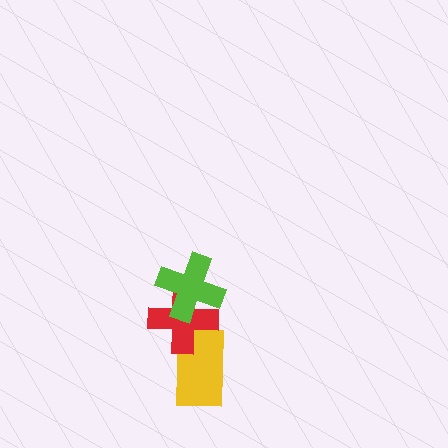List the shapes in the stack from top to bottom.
From top to bottom: the lime cross, the red cross, the yellow rectangle.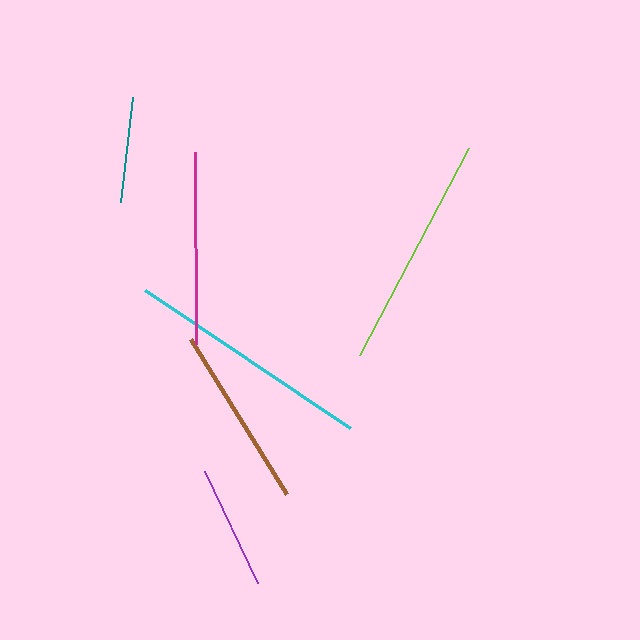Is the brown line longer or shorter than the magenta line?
The magenta line is longer than the brown line.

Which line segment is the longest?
The cyan line is the longest at approximately 247 pixels.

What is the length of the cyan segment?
The cyan segment is approximately 247 pixels long.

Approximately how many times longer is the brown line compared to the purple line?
The brown line is approximately 1.5 times the length of the purple line.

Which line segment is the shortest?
The teal line is the shortest at approximately 105 pixels.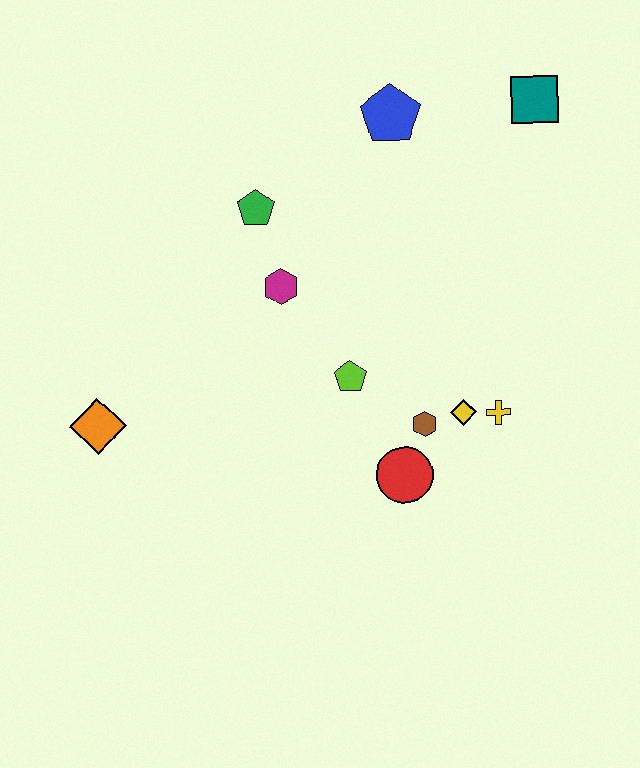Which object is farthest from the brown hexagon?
The teal square is farthest from the brown hexagon.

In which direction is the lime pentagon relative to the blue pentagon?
The lime pentagon is below the blue pentagon.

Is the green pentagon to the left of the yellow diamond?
Yes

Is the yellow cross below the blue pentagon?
Yes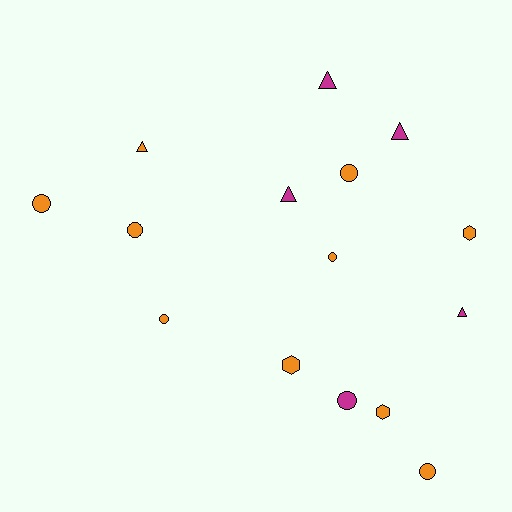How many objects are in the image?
There are 15 objects.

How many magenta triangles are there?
There are 4 magenta triangles.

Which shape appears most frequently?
Circle, with 7 objects.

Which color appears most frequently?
Orange, with 10 objects.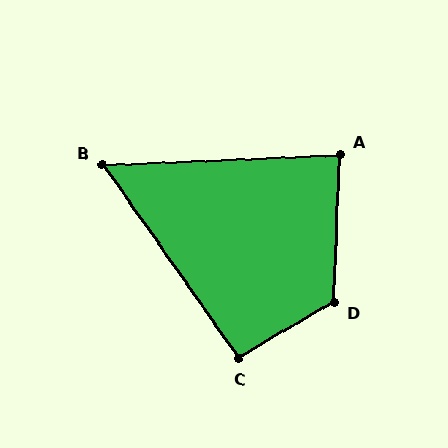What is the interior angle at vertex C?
Approximately 95 degrees (approximately right).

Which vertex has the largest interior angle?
D, at approximately 123 degrees.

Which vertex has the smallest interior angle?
B, at approximately 57 degrees.